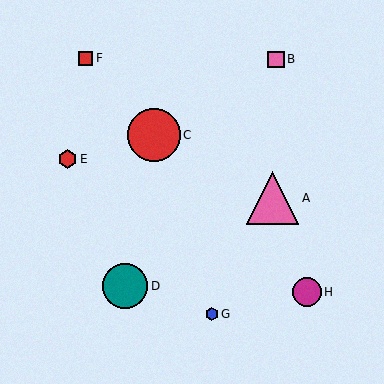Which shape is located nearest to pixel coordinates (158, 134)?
The red circle (labeled C) at (154, 135) is nearest to that location.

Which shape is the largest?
The red circle (labeled C) is the largest.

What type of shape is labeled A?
Shape A is a pink triangle.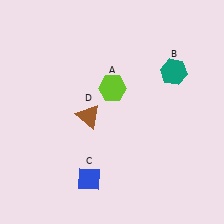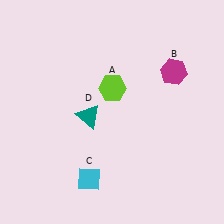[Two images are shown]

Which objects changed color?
B changed from teal to magenta. C changed from blue to cyan. D changed from brown to teal.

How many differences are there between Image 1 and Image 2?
There are 3 differences between the two images.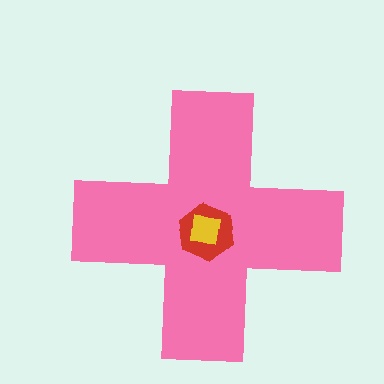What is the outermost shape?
The pink cross.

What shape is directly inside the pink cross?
The red hexagon.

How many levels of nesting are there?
3.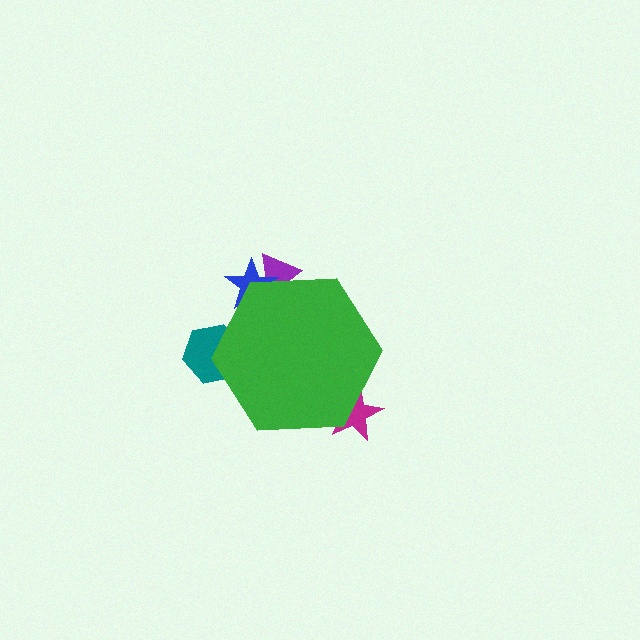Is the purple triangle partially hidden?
Yes, the purple triangle is partially hidden behind the green hexagon.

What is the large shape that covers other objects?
A green hexagon.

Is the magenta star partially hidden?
Yes, the magenta star is partially hidden behind the green hexagon.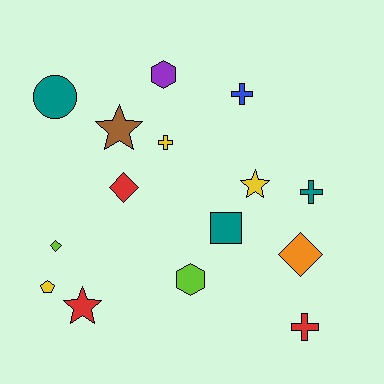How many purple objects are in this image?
There is 1 purple object.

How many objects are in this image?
There are 15 objects.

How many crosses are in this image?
There are 4 crosses.